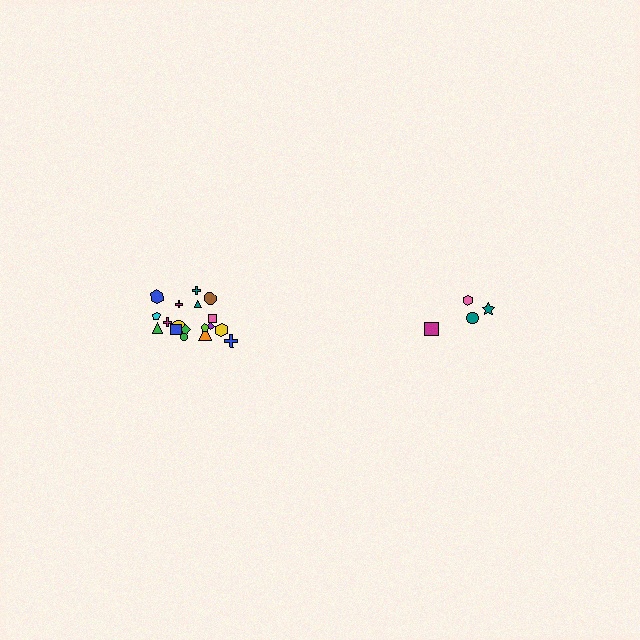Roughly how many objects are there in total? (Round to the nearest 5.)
Roughly 20 objects in total.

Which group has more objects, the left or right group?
The left group.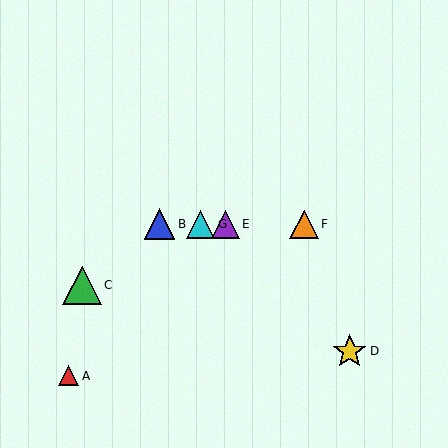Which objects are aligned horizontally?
Objects B, E, F, G are aligned horizontally.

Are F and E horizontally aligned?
Yes, both are at y≈224.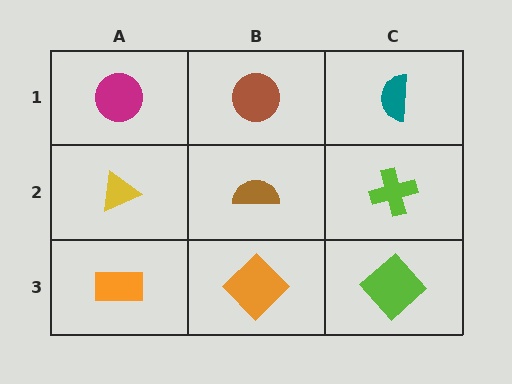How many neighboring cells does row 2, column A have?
3.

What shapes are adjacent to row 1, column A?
A yellow triangle (row 2, column A), a brown circle (row 1, column B).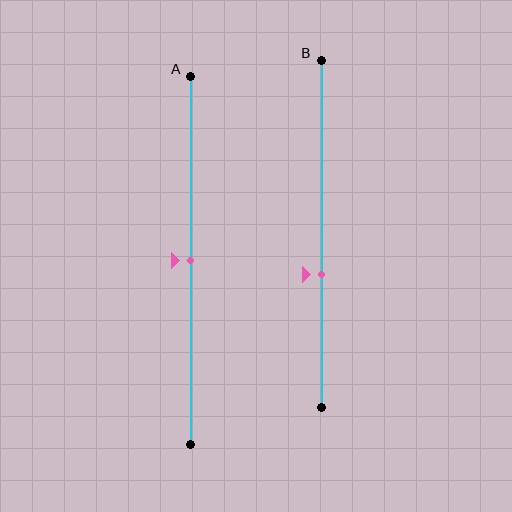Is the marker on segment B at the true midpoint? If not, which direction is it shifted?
No, the marker on segment B is shifted downward by about 12% of the segment length.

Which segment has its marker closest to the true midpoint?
Segment A has its marker closest to the true midpoint.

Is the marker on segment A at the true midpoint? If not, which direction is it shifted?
Yes, the marker on segment A is at the true midpoint.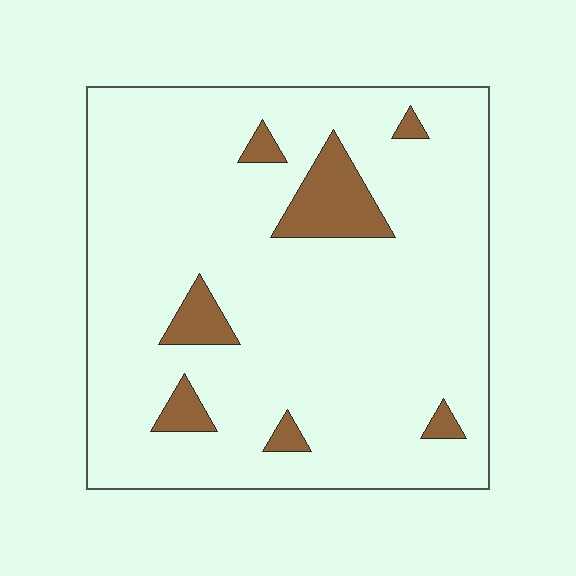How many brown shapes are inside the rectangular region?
7.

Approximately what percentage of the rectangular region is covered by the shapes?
Approximately 10%.